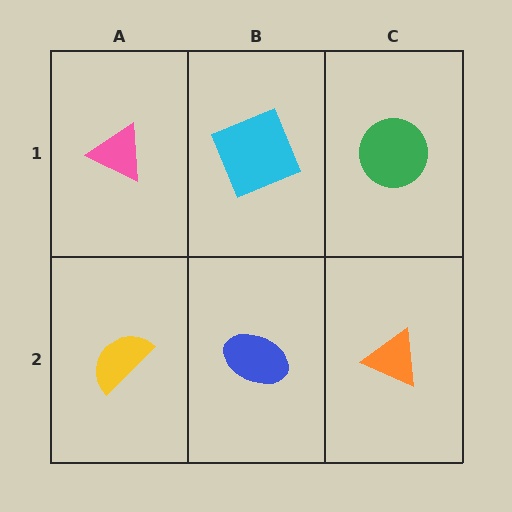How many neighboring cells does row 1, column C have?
2.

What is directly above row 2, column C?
A green circle.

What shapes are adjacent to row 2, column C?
A green circle (row 1, column C), a blue ellipse (row 2, column B).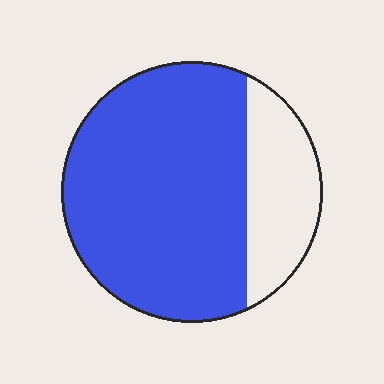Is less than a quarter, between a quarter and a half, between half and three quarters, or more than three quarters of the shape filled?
More than three quarters.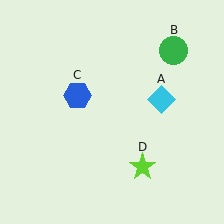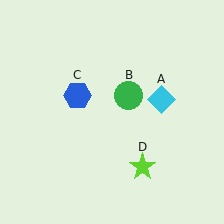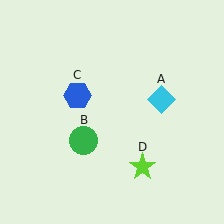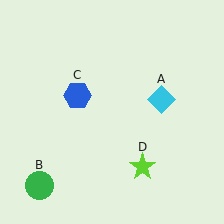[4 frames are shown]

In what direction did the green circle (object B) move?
The green circle (object B) moved down and to the left.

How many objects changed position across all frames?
1 object changed position: green circle (object B).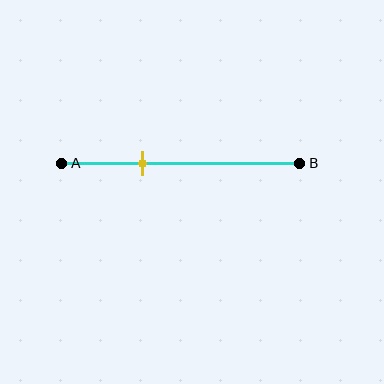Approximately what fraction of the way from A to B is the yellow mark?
The yellow mark is approximately 35% of the way from A to B.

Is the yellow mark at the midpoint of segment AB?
No, the mark is at about 35% from A, not at the 50% midpoint.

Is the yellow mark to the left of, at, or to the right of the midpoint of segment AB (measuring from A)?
The yellow mark is to the left of the midpoint of segment AB.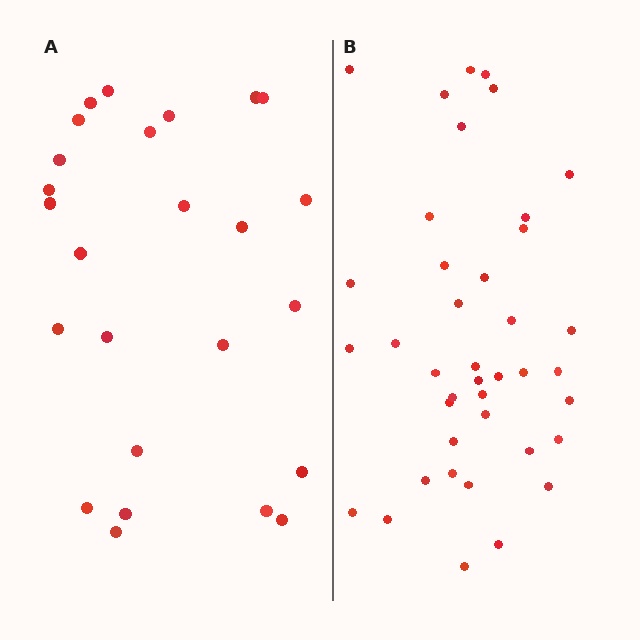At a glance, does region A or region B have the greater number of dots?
Region B (the right region) has more dots.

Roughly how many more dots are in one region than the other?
Region B has approximately 15 more dots than region A.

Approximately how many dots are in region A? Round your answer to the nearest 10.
About 20 dots. (The exact count is 25, which rounds to 20.)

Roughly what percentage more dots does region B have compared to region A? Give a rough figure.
About 60% more.